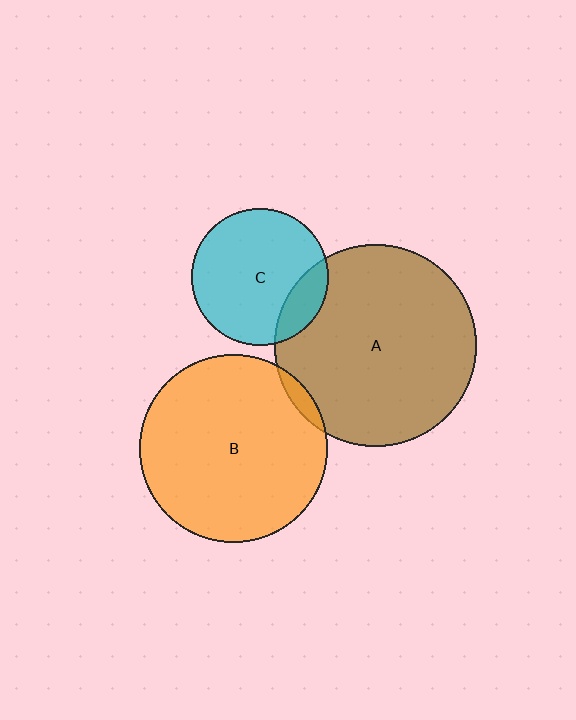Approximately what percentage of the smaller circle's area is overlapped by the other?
Approximately 15%.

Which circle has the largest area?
Circle A (brown).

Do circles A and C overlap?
Yes.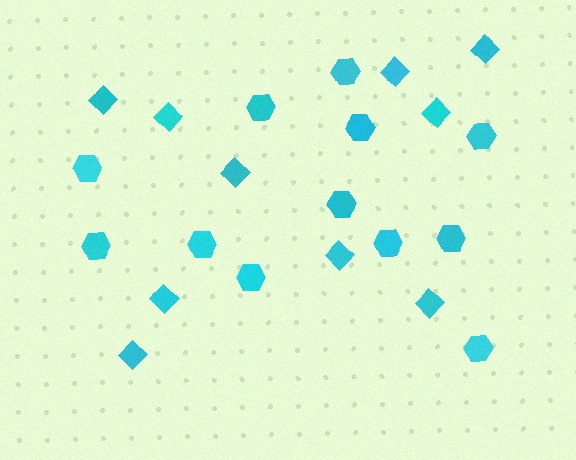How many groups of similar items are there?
There are 2 groups: one group of diamonds (10) and one group of hexagons (12).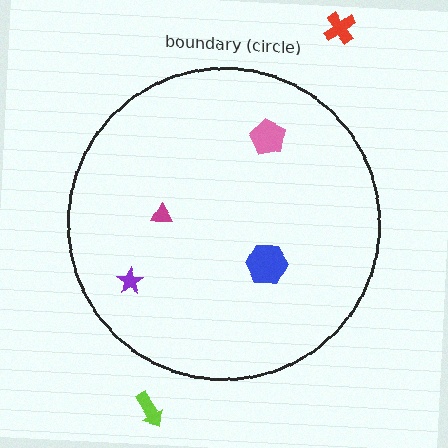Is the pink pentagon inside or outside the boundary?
Inside.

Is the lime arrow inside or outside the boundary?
Outside.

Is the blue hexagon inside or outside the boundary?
Inside.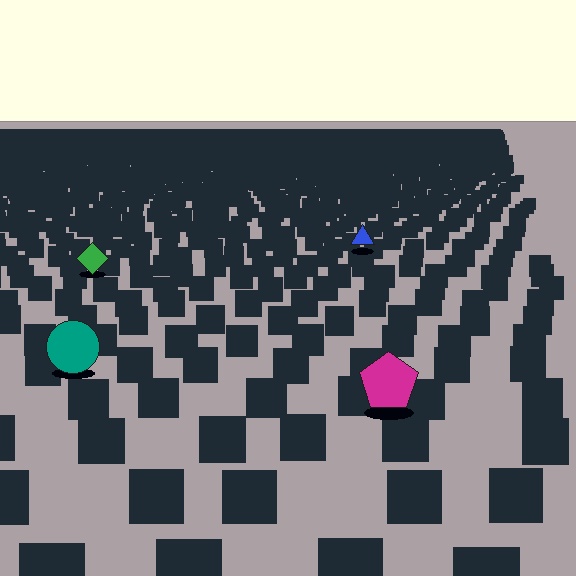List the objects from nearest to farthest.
From nearest to farthest: the magenta pentagon, the teal circle, the green diamond, the blue triangle.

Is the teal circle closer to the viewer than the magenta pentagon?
No. The magenta pentagon is closer — you can tell from the texture gradient: the ground texture is coarser near it.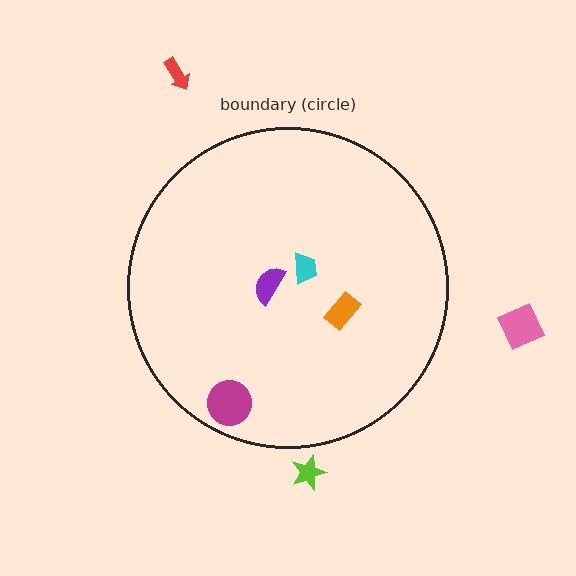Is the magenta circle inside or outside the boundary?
Inside.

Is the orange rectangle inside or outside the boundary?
Inside.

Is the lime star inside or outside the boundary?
Outside.